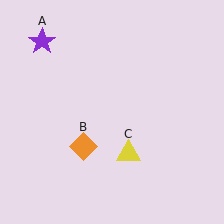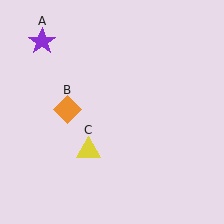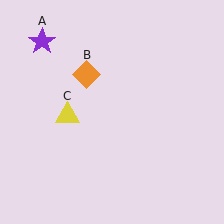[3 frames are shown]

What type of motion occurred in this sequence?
The orange diamond (object B), yellow triangle (object C) rotated clockwise around the center of the scene.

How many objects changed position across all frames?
2 objects changed position: orange diamond (object B), yellow triangle (object C).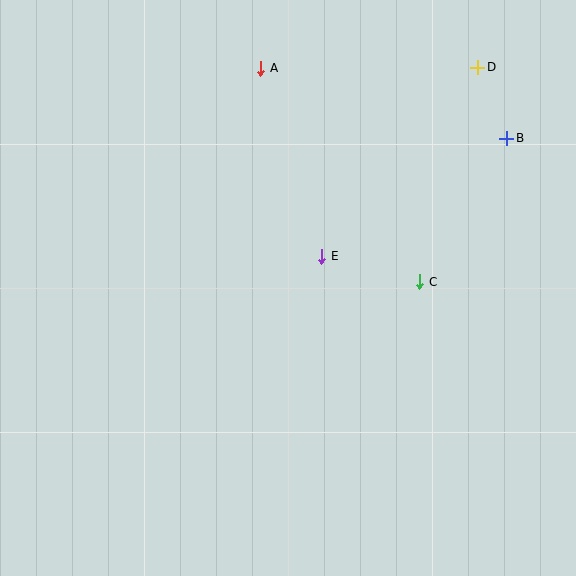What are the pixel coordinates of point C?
Point C is at (420, 282).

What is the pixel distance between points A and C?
The distance between A and C is 266 pixels.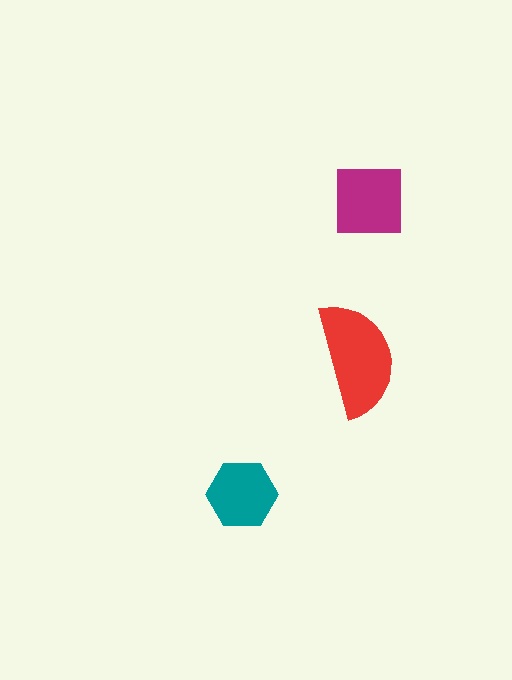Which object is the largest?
The red semicircle.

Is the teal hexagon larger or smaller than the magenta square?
Smaller.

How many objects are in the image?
There are 3 objects in the image.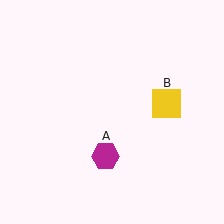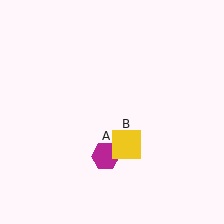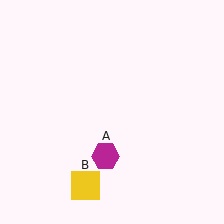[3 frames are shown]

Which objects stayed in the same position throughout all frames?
Magenta hexagon (object A) remained stationary.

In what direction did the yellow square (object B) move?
The yellow square (object B) moved down and to the left.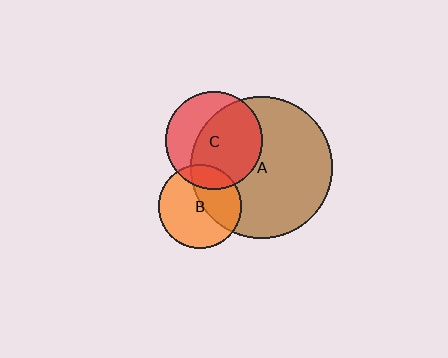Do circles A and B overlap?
Yes.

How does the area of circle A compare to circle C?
Approximately 2.1 times.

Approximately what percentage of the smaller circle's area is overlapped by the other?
Approximately 40%.